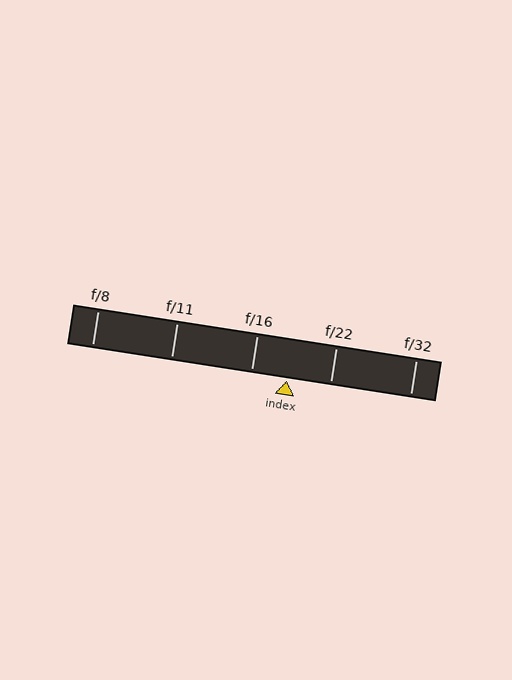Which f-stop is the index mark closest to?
The index mark is closest to f/16.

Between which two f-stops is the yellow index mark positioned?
The index mark is between f/16 and f/22.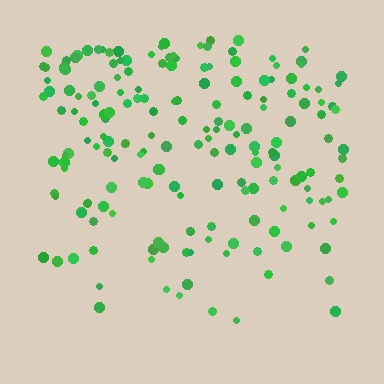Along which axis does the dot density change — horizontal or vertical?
Vertical.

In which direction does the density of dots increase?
From bottom to top, with the top side densest.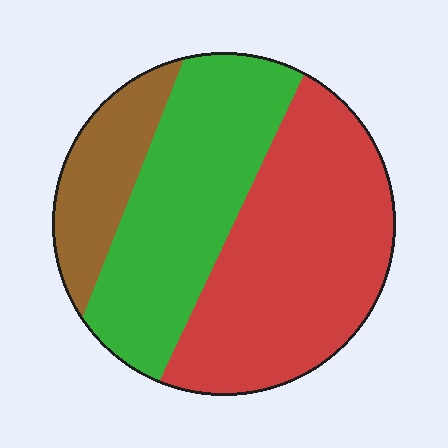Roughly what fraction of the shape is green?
Green covers around 35% of the shape.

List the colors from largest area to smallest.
From largest to smallest: red, green, brown.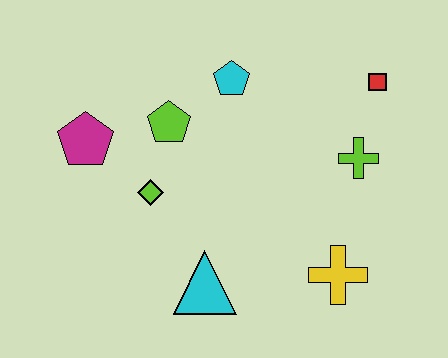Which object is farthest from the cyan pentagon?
The yellow cross is farthest from the cyan pentagon.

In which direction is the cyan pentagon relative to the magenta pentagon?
The cyan pentagon is to the right of the magenta pentagon.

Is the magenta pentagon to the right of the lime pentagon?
No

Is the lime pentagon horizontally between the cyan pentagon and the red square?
No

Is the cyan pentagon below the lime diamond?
No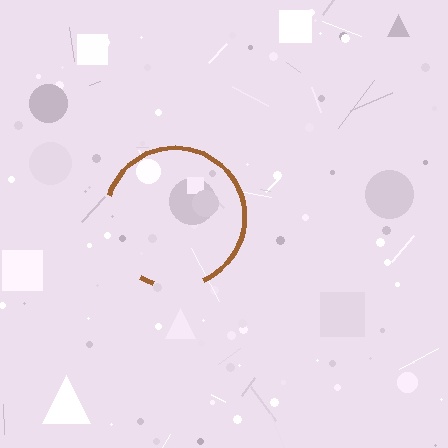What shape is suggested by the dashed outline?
The dashed outline suggests a circle.